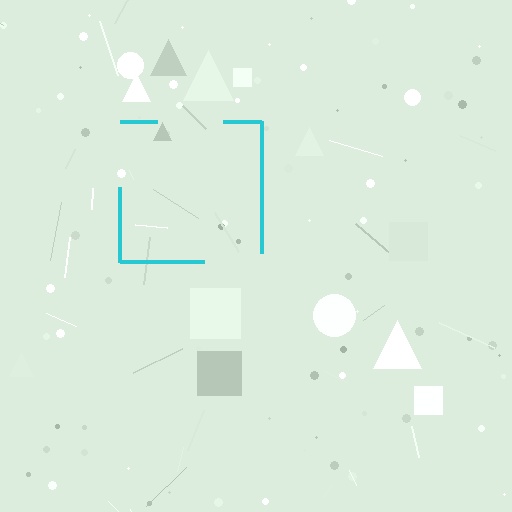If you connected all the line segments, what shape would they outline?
They would outline a square.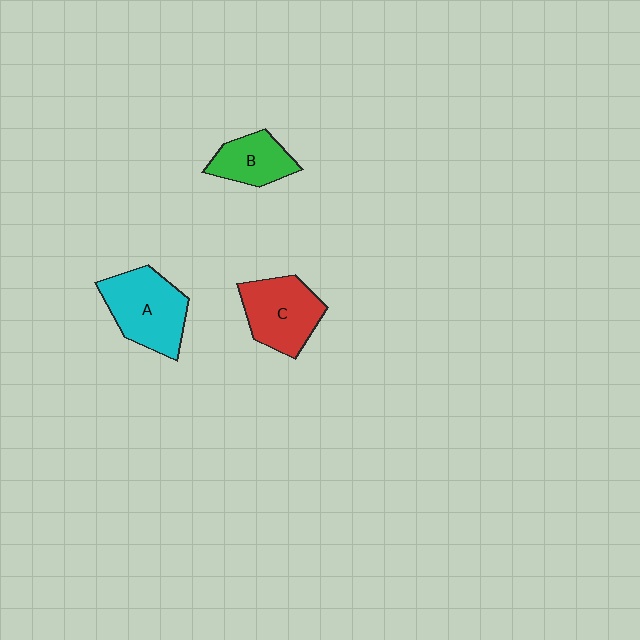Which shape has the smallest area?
Shape B (green).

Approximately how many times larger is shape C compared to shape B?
Approximately 1.4 times.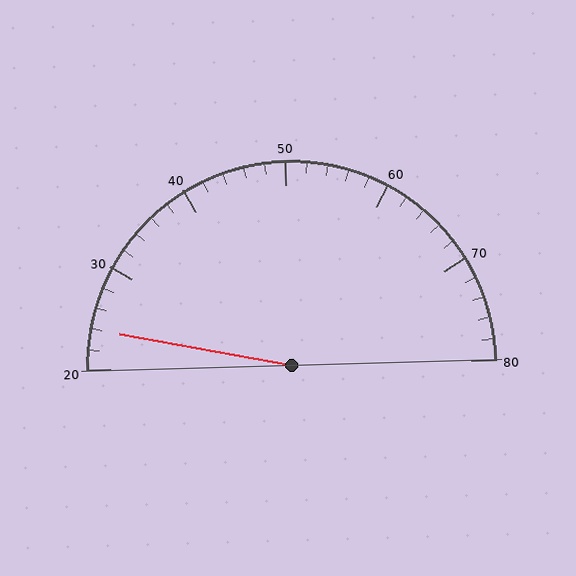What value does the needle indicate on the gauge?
The needle indicates approximately 24.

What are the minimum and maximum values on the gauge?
The gauge ranges from 20 to 80.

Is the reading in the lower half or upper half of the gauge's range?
The reading is in the lower half of the range (20 to 80).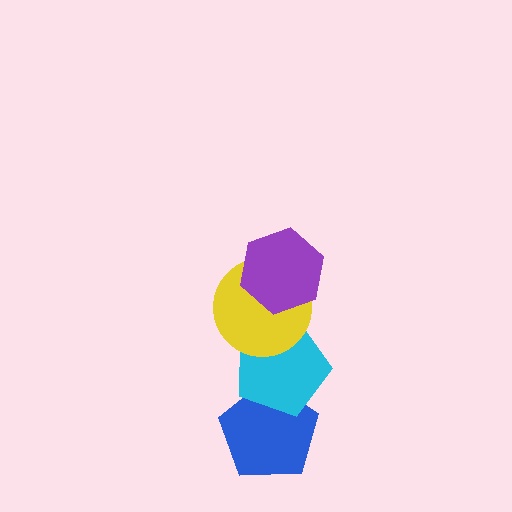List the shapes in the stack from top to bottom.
From top to bottom: the purple hexagon, the yellow circle, the cyan pentagon, the blue pentagon.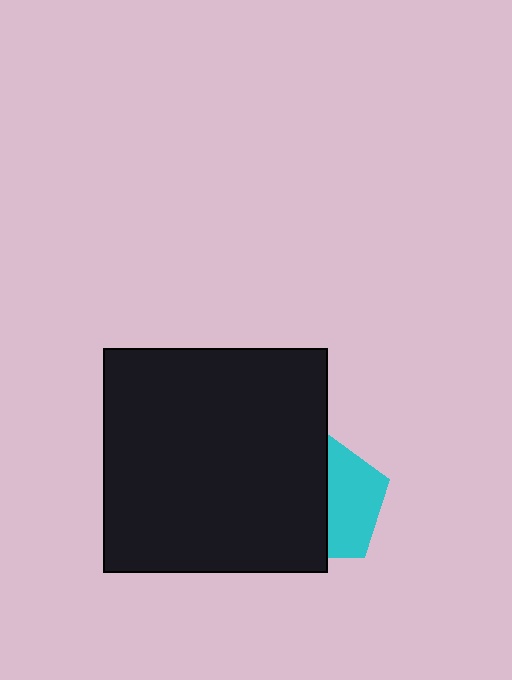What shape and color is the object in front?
The object in front is a black square.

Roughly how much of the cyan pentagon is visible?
A small part of it is visible (roughly 45%).